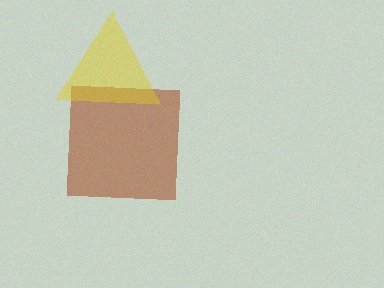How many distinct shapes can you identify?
There are 2 distinct shapes: a brown square, a yellow triangle.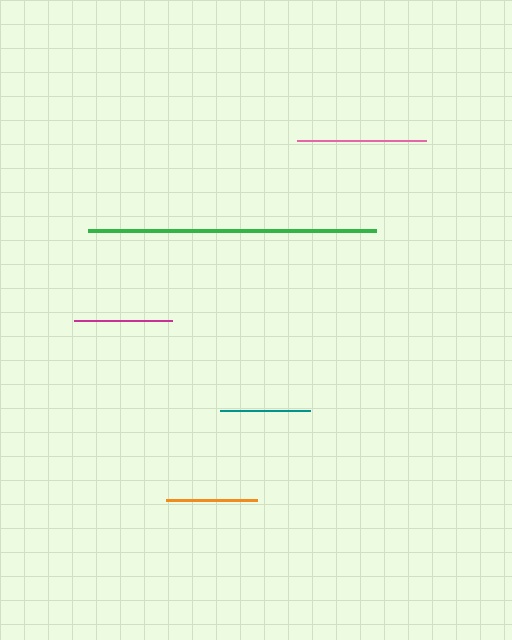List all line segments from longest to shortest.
From longest to shortest: green, pink, magenta, orange, teal.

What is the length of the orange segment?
The orange segment is approximately 91 pixels long.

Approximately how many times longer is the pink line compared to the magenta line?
The pink line is approximately 1.3 times the length of the magenta line.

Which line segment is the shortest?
The teal line is the shortest at approximately 90 pixels.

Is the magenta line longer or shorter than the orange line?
The magenta line is longer than the orange line.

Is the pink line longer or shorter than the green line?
The green line is longer than the pink line.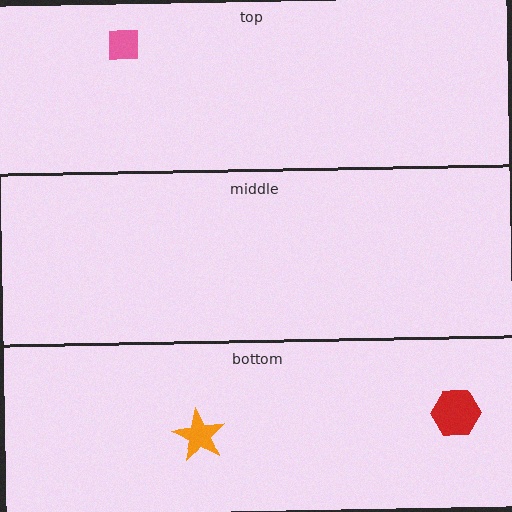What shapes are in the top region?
The pink square.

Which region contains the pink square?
The top region.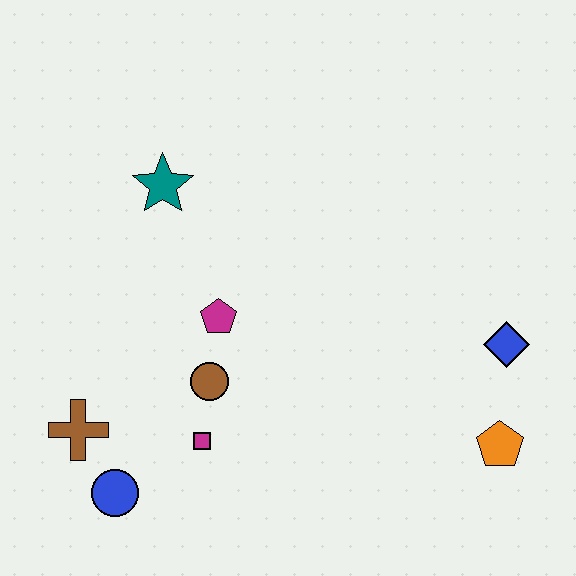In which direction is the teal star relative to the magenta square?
The teal star is above the magenta square.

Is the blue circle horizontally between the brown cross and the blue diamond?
Yes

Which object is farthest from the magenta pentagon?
The orange pentagon is farthest from the magenta pentagon.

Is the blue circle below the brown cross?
Yes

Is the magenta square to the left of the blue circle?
No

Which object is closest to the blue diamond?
The orange pentagon is closest to the blue diamond.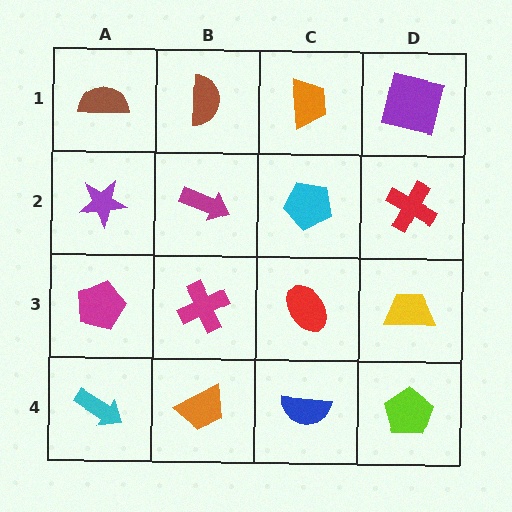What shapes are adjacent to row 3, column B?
A magenta arrow (row 2, column B), an orange trapezoid (row 4, column B), a magenta pentagon (row 3, column A), a red ellipse (row 3, column C).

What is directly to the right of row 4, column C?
A lime pentagon.